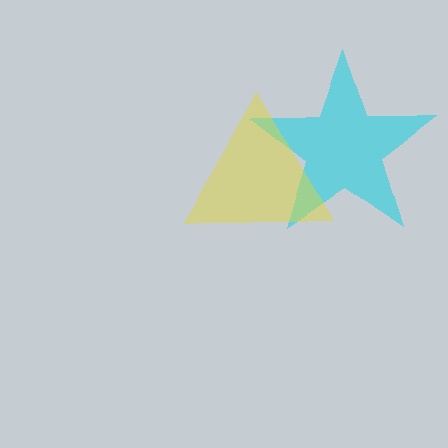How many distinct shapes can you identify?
There are 2 distinct shapes: a cyan star, a yellow triangle.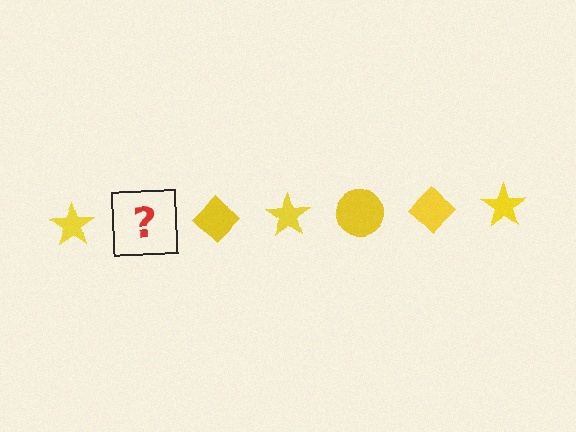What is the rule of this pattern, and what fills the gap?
The rule is that the pattern cycles through star, circle, diamond shapes in yellow. The gap should be filled with a yellow circle.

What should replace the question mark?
The question mark should be replaced with a yellow circle.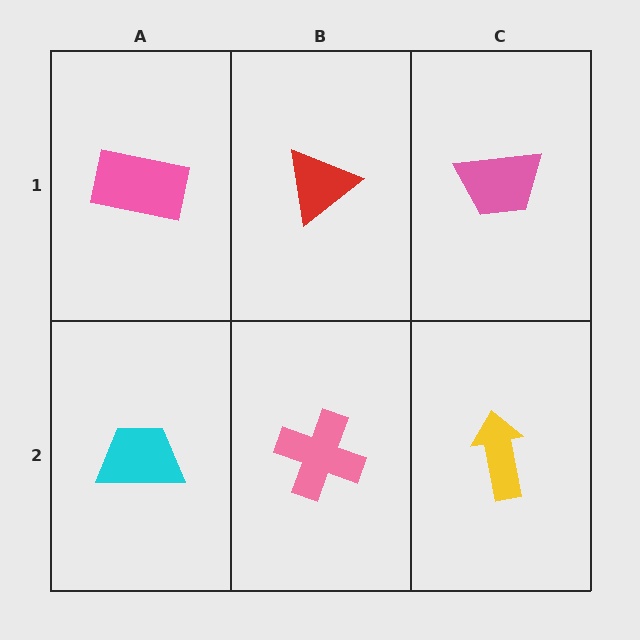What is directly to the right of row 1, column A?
A red triangle.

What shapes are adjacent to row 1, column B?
A pink cross (row 2, column B), a pink rectangle (row 1, column A), a pink trapezoid (row 1, column C).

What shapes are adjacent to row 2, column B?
A red triangle (row 1, column B), a cyan trapezoid (row 2, column A), a yellow arrow (row 2, column C).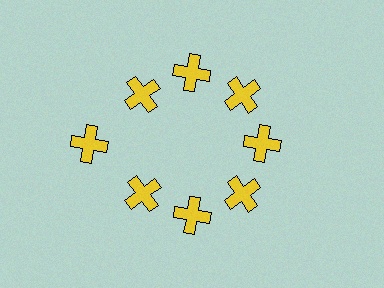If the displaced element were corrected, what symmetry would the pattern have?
It would have 8-fold rotational symmetry — the pattern would map onto itself every 45 degrees.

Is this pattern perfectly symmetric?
No. The 8 yellow crosses are arranged in a ring, but one element near the 9 o'clock position is pushed outward from the center, breaking the 8-fold rotational symmetry.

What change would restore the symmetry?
The symmetry would be restored by moving it inward, back onto the ring so that all 8 crosses sit at equal angles and equal distance from the center.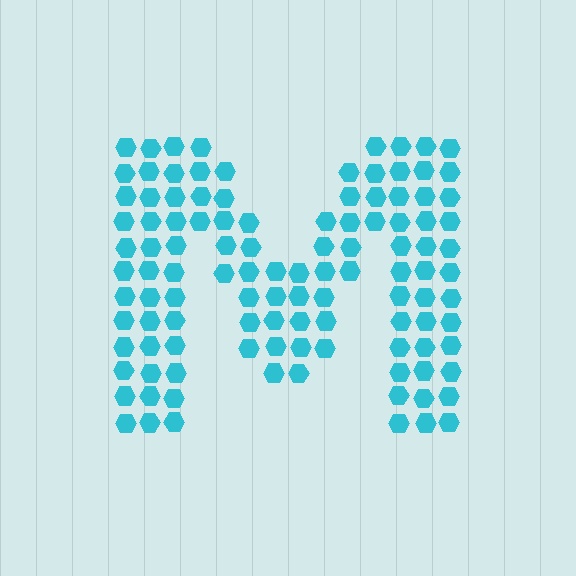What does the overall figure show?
The overall figure shows the letter M.